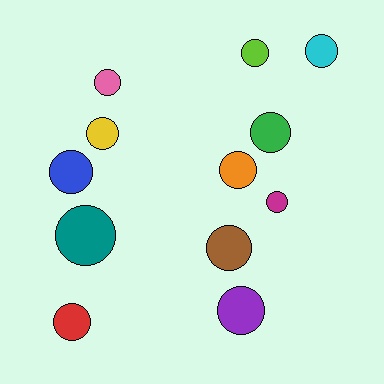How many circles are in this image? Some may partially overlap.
There are 12 circles.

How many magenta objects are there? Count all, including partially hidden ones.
There is 1 magenta object.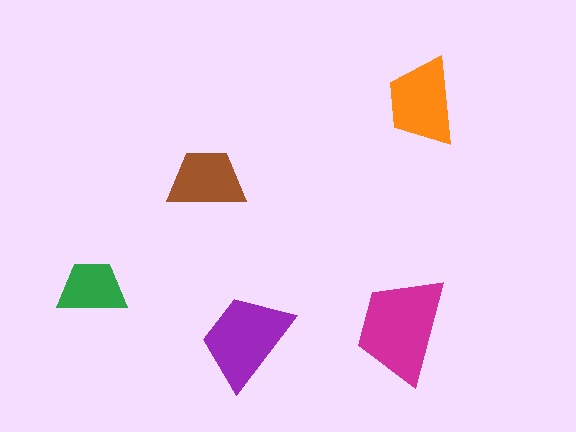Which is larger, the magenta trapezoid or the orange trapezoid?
The magenta one.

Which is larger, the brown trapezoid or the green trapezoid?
The brown one.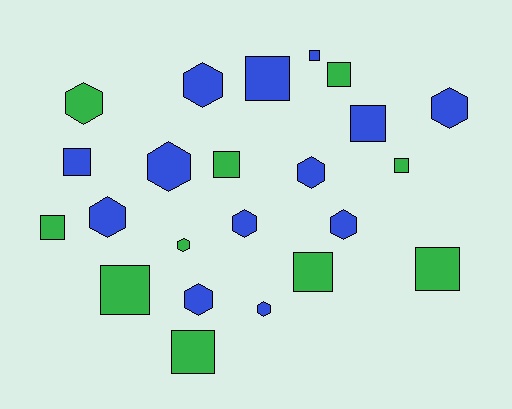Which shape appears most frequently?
Square, with 12 objects.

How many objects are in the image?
There are 23 objects.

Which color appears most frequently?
Blue, with 13 objects.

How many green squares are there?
There are 8 green squares.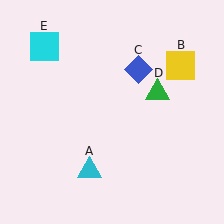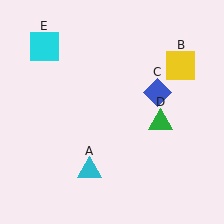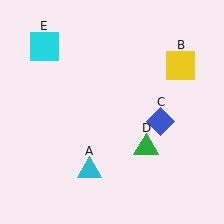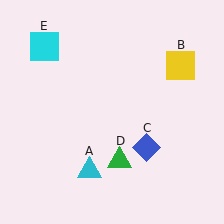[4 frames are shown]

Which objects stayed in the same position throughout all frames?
Cyan triangle (object A) and yellow square (object B) and cyan square (object E) remained stationary.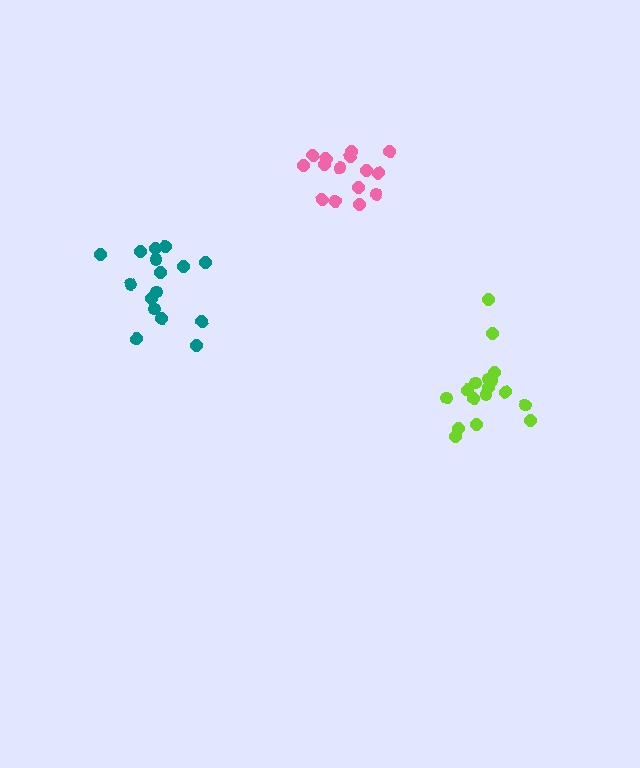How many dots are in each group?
Group 1: 17 dots, Group 2: 15 dots, Group 3: 16 dots (48 total).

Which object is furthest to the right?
The lime cluster is rightmost.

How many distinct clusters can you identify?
There are 3 distinct clusters.